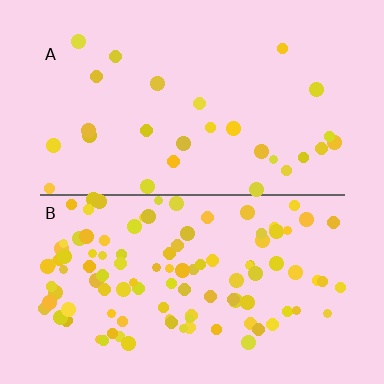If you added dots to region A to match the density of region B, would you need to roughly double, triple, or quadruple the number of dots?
Approximately quadruple.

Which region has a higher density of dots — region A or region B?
B (the bottom).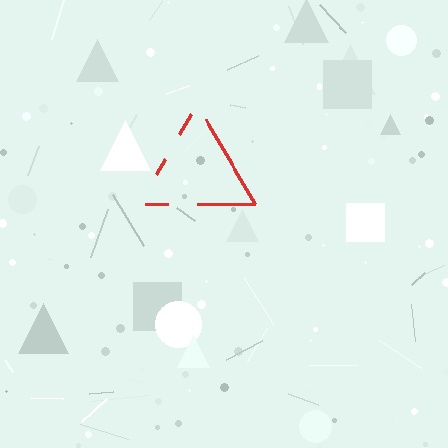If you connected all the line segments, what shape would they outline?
They would outline a triangle.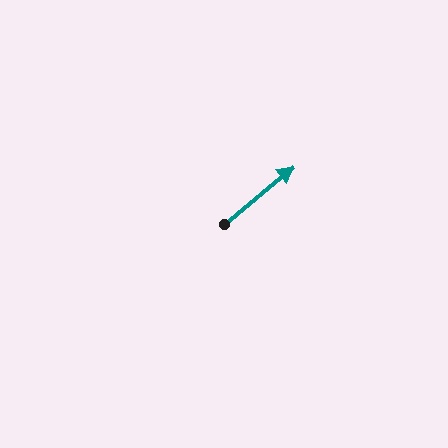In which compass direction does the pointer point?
Northeast.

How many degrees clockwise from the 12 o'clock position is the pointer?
Approximately 51 degrees.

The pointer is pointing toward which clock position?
Roughly 2 o'clock.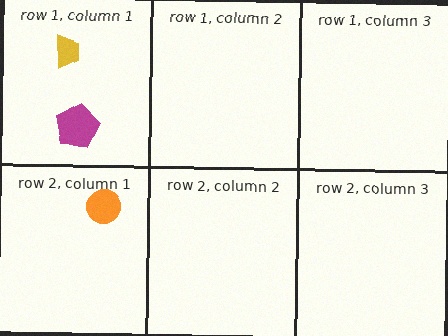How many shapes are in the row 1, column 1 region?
2.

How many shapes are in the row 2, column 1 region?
1.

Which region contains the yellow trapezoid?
The row 1, column 1 region.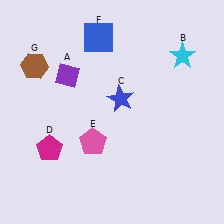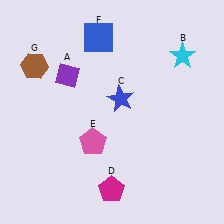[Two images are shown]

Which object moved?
The magenta pentagon (D) moved right.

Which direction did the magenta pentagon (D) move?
The magenta pentagon (D) moved right.